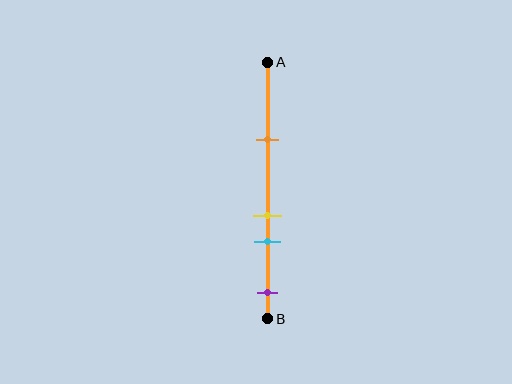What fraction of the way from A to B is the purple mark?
The purple mark is approximately 90% (0.9) of the way from A to B.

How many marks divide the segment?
There are 4 marks dividing the segment.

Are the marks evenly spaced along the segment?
No, the marks are not evenly spaced.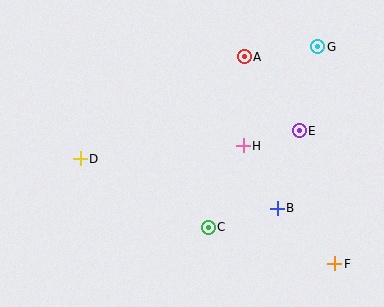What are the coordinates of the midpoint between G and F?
The midpoint between G and F is at (326, 155).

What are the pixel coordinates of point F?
Point F is at (335, 264).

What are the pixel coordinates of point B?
Point B is at (277, 208).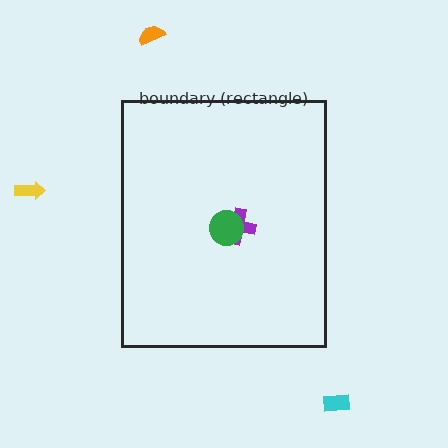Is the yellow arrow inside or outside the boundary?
Outside.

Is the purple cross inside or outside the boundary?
Inside.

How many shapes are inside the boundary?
2 inside, 3 outside.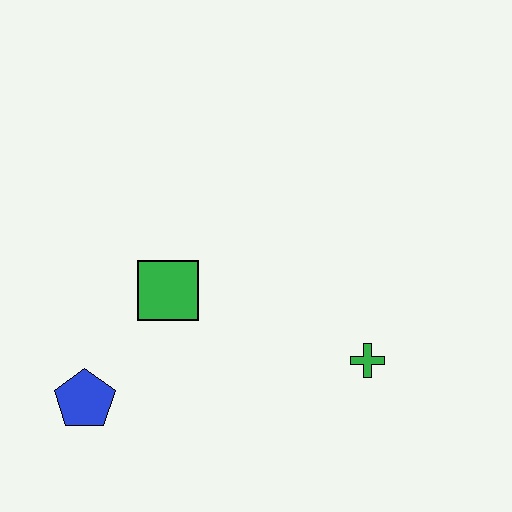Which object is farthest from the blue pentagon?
The green cross is farthest from the blue pentagon.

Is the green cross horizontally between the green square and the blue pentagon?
No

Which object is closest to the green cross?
The green square is closest to the green cross.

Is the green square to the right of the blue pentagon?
Yes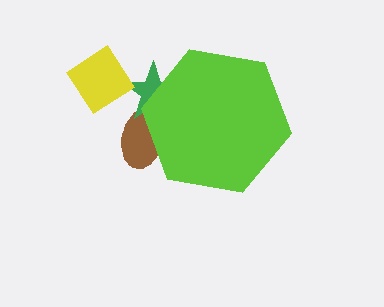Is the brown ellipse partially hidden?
Yes, the brown ellipse is partially hidden behind the lime hexagon.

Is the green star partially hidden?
Yes, the green star is partially hidden behind the lime hexagon.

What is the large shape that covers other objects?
A lime hexagon.